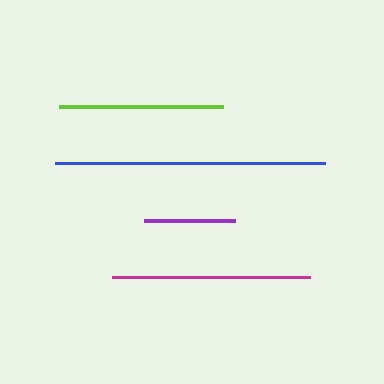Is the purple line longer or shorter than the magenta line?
The magenta line is longer than the purple line.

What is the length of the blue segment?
The blue segment is approximately 270 pixels long.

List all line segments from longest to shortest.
From longest to shortest: blue, magenta, lime, purple.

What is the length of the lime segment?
The lime segment is approximately 164 pixels long.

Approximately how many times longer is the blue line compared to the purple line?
The blue line is approximately 3.0 times the length of the purple line.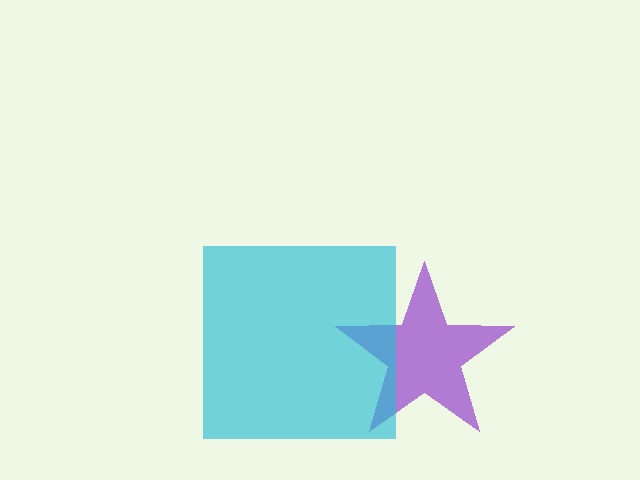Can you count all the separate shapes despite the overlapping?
Yes, there are 2 separate shapes.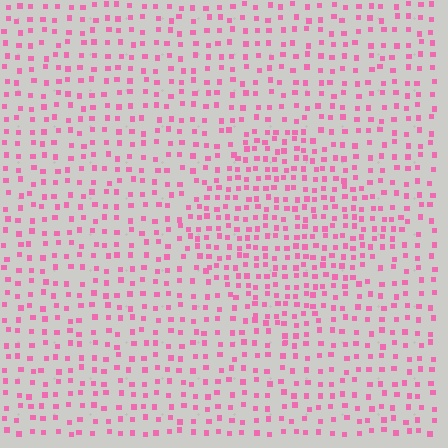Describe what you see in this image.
The image contains small pink elements arranged at two different densities. A diamond-shaped region is visible where the elements are more densely packed than the surrounding area.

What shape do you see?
I see a diamond.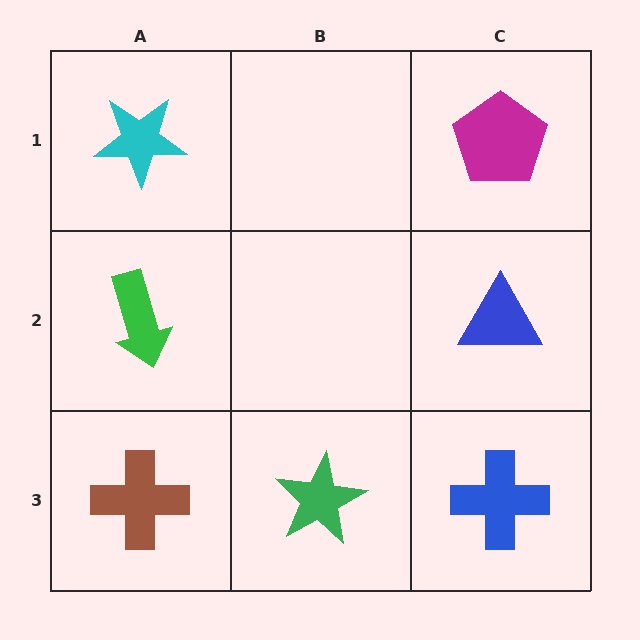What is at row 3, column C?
A blue cross.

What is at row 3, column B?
A green star.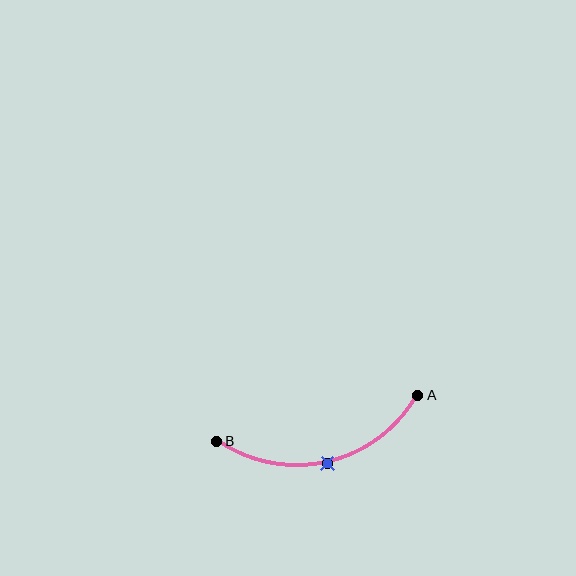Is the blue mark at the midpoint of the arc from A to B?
Yes. The blue mark lies on the arc at equal arc-length from both A and B — it is the arc midpoint.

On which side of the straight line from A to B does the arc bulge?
The arc bulges below the straight line connecting A and B.